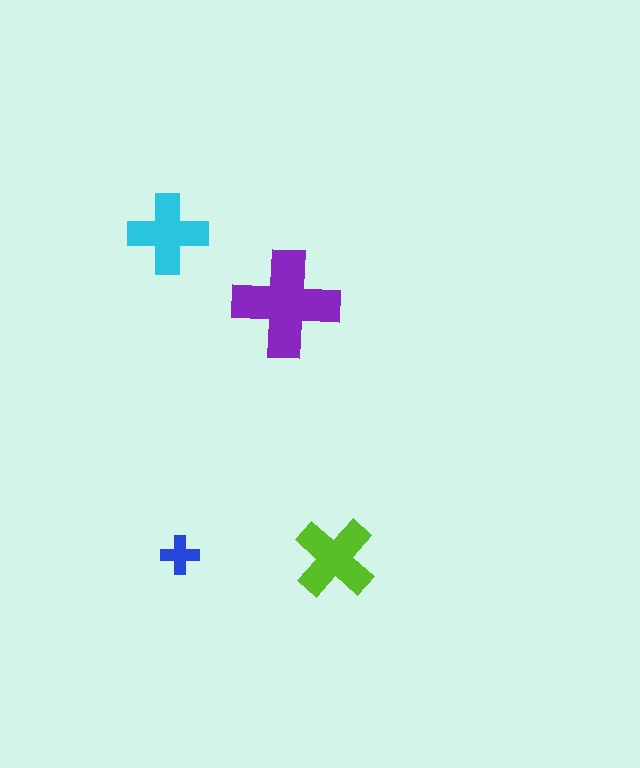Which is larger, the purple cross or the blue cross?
The purple one.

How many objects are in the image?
There are 4 objects in the image.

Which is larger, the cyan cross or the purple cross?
The purple one.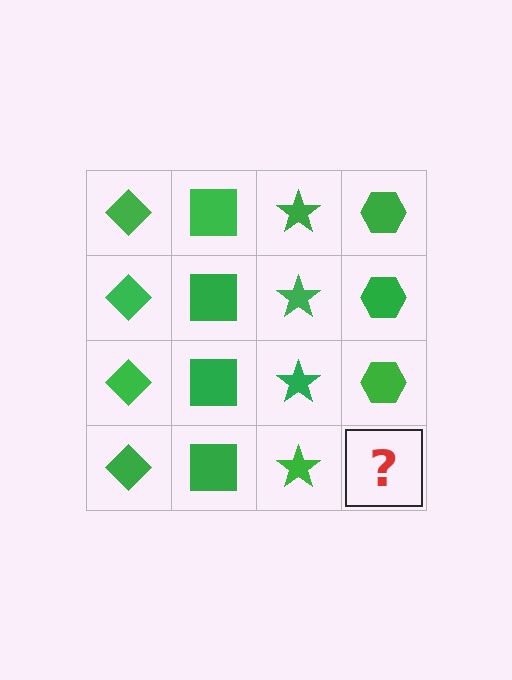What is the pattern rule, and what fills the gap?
The rule is that each column has a consistent shape. The gap should be filled with a green hexagon.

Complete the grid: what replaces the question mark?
The question mark should be replaced with a green hexagon.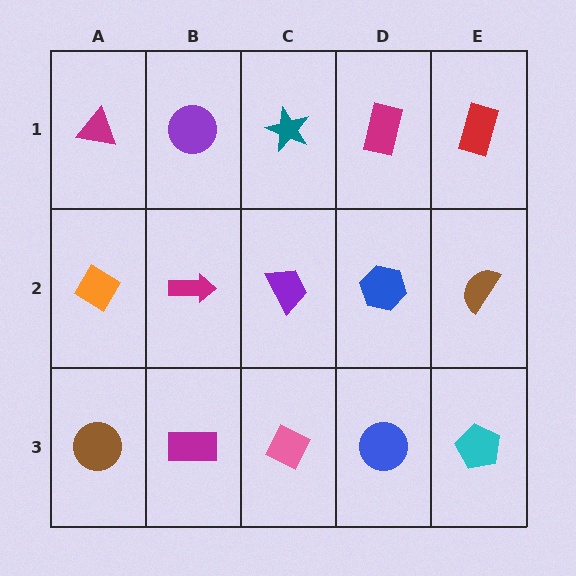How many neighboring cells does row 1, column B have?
3.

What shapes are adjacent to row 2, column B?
A purple circle (row 1, column B), a magenta rectangle (row 3, column B), an orange diamond (row 2, column A), a purple trapezoid (row 2, column C).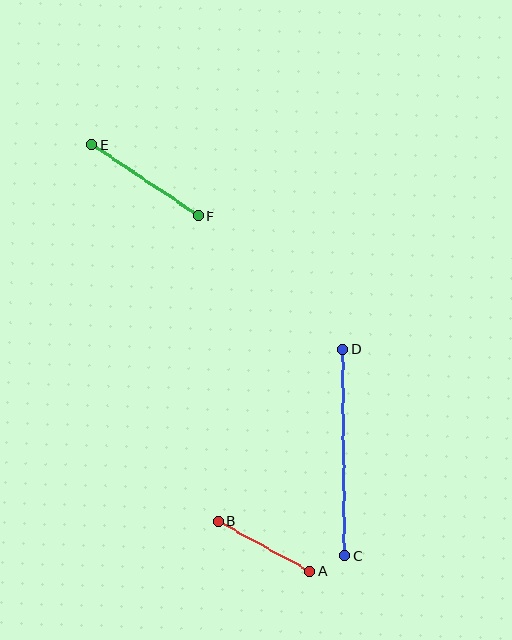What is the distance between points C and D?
The distance is approximately 207 pixels.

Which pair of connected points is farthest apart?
Points C and D are farthest apart.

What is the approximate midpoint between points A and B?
The midpoint is at approximately (264, 546) pixels.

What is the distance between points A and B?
The distance is approximately 104 pixels.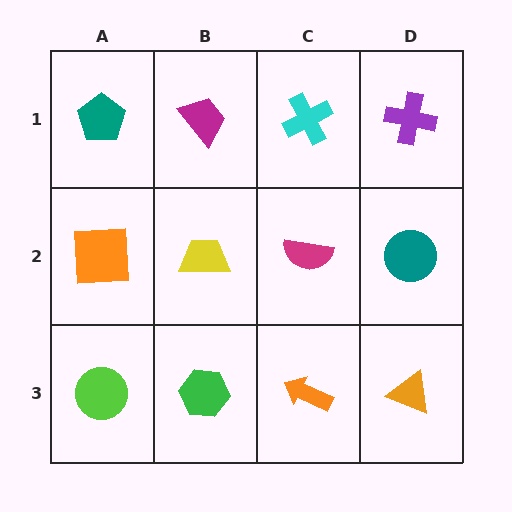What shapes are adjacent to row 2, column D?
A purple cross (row 1, column D), an orange triangle (row 3, column D), a magenta semicircle (row 2, column C).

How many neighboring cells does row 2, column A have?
3.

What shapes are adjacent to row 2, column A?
A teal pentagon (row 1, column A), a lime circle (row 3, column A), a yellow trapezoid (row 2, column B).